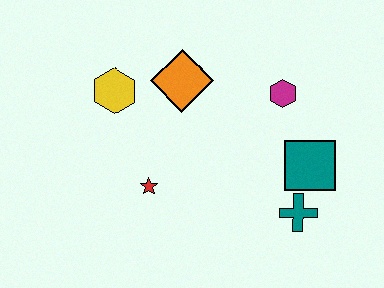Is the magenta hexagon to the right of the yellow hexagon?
Yes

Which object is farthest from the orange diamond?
The teal cross is farthest from the orange diamond.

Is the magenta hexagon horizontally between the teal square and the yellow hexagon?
Yes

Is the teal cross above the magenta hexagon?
No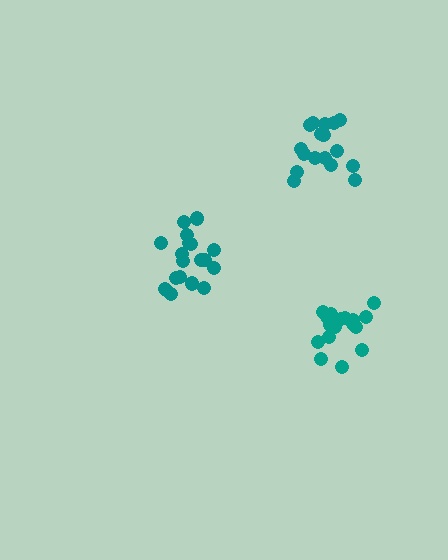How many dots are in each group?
Group 1: 19 dots, Group 2: 17 dots, Group 3: 18 dots (54 total).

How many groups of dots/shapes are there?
There are 3 groups.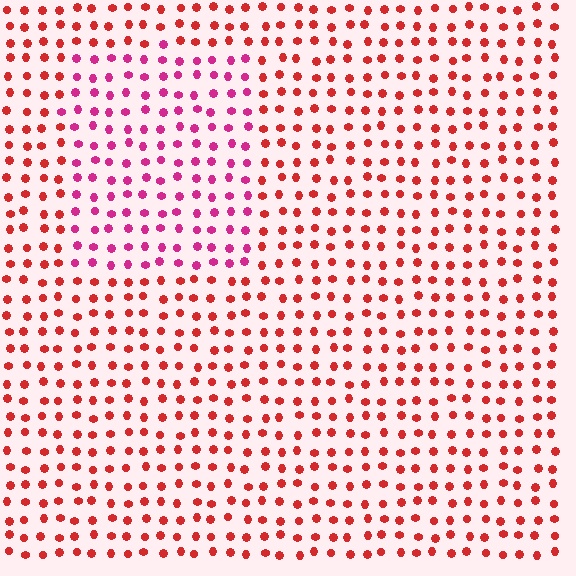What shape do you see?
I see a rectangle.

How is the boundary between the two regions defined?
The boundary is defined purely by a slight shift in hue (about 35 degrees). Spacing, size, and orientation are identical on both sides.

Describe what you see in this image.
The image is filled with small red elements in a uniform arrangement. A rectangle-shaped region is visible where the elements are tinted to a slightly different hue, forming a subtle color boundary.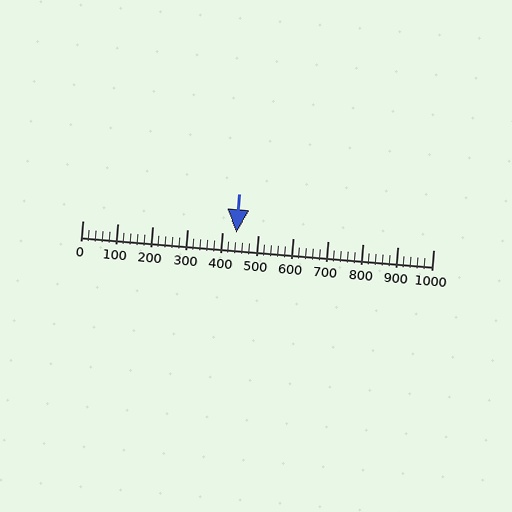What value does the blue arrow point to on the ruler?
The blue arrow points to approximately 440.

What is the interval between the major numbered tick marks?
The major tick marks are spaced 100 units apart.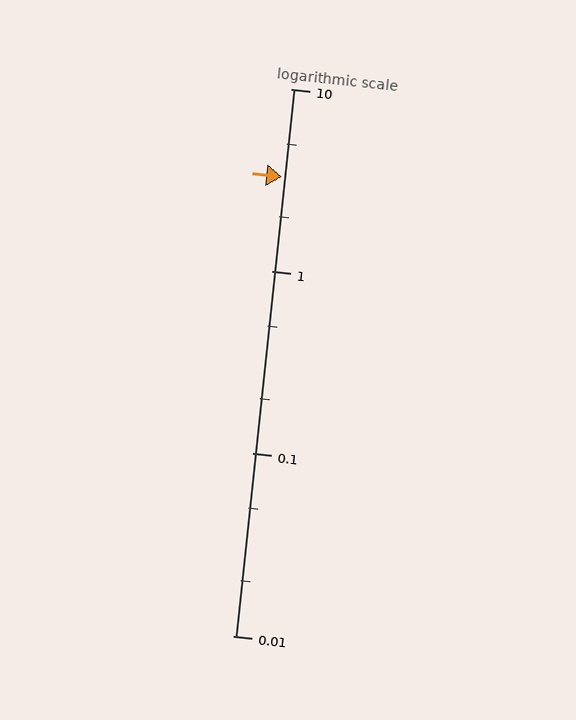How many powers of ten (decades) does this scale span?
The scale spans 3 decades, from 0.01 to 10.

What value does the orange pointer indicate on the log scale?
The pointer indicates approximately 3.3.